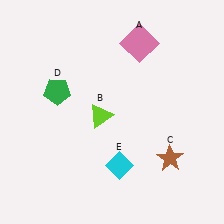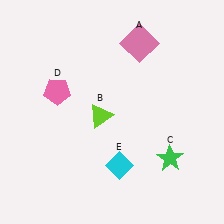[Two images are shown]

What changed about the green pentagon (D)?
In Image 1, D is green. In Image 2, it changed to pink.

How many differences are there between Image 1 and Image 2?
There are 2 differences between the two images.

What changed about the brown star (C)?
In Image 1, C is brown. In Image 2, it changed to green.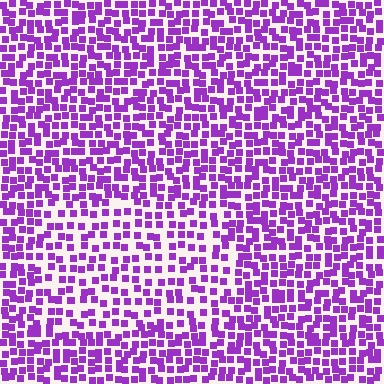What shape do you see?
I see a rectangle.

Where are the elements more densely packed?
The elements are more densely packed outside the rectangle boundary.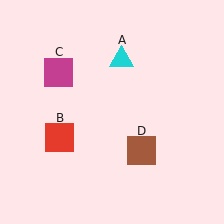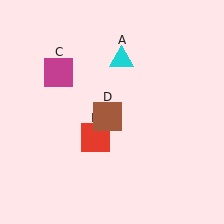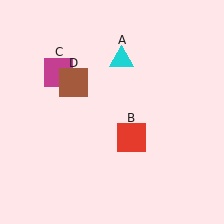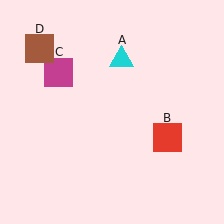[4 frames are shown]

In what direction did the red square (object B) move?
The red square (object B) moved right.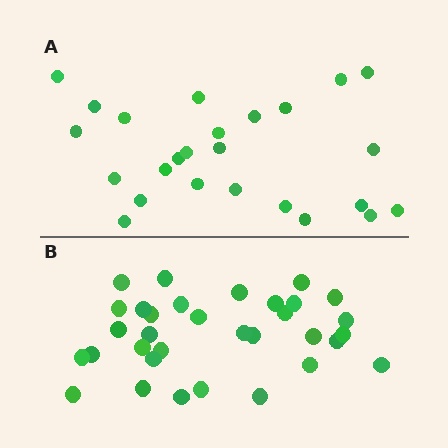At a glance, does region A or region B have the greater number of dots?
Region B (the bottom region) has more dots.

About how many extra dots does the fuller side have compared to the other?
Region B has roughly 8 or so more dots than region A.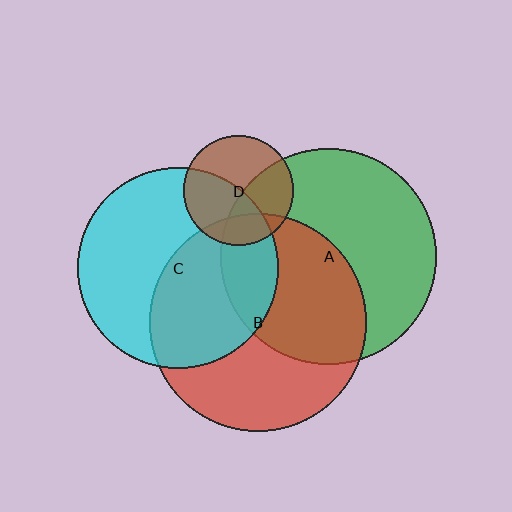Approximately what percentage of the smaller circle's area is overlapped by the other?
Approximately 45%.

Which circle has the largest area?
Circle B (red).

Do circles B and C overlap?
Yes.